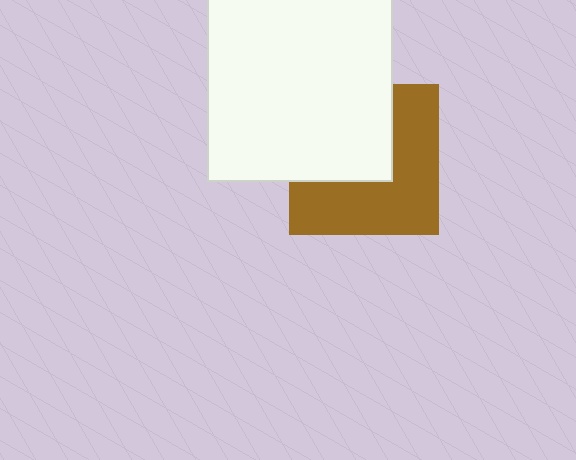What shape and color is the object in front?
The object in front is a white square.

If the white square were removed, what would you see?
You would see the complete brown square.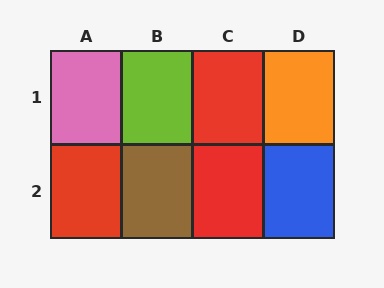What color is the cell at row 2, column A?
Red.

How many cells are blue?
1 cell is blue.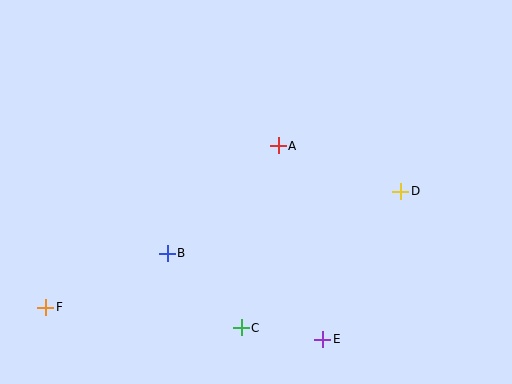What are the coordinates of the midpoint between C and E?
The midpoint between C and E is at (282, 334).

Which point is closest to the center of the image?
Point A at (278, 146) is closest to the center.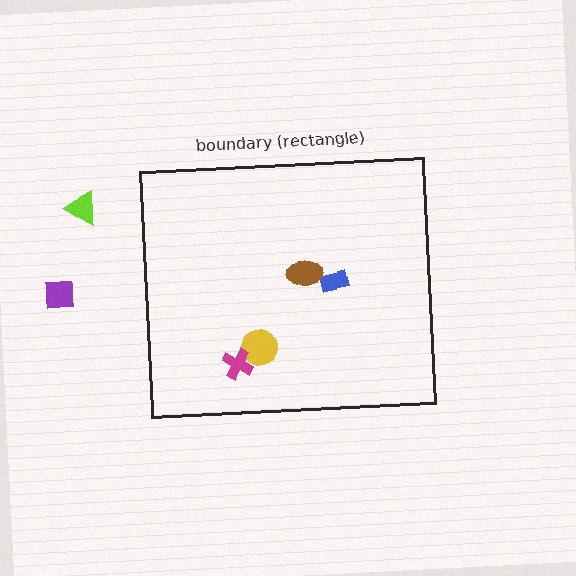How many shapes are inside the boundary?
4 inside, 2 outside.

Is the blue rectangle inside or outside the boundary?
Inside.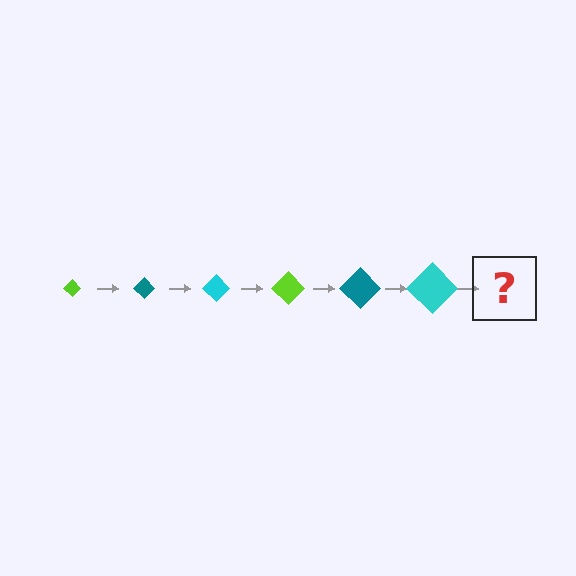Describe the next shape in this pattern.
It should be a lime diamond, larger than the previous one.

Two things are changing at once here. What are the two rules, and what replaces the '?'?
The two rules are that the diamond grows larger each step and the color cycles through lime, teal, and cyan. The '?' should be a lime diamond, larger than the previous one.